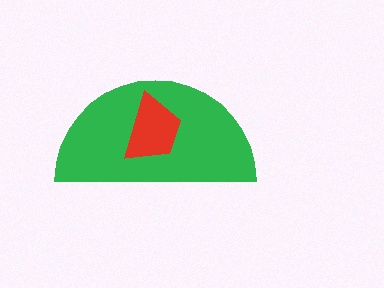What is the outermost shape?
The green semicircle.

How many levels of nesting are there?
2.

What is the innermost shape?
The red trapezoid.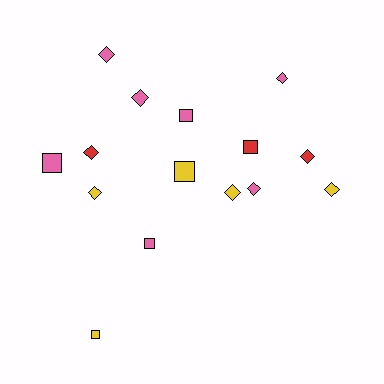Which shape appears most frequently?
Diamond, with 9 objects.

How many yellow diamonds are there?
There are 3 yellow diamonds.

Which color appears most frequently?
Pink, with 7 objects.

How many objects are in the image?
There are 15 objects.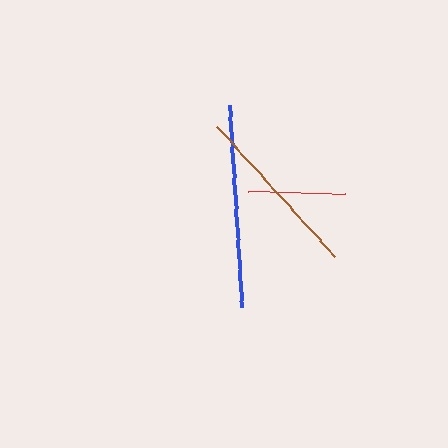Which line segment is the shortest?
The red line is the shortest at approximately 97 pixels.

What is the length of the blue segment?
The blue segment is approximately 202 pixels long.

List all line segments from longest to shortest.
From longest to shortest: blue, brown, red.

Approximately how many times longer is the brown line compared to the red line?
The brown line is approximately 1.8 times the length of the red line.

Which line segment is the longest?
The blue line is the longest at approximately 202 pixels.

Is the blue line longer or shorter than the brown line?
The blue line is longer than the brown line.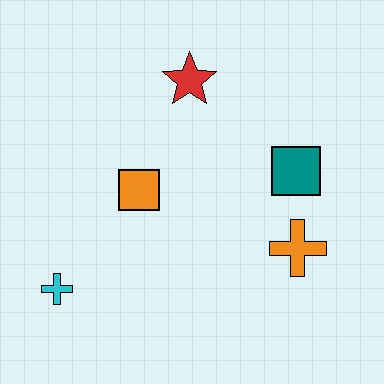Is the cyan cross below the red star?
Yes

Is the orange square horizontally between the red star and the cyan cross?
Yes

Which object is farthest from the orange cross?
The cyan cross is farthest from the orange cross.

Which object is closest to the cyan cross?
The orange square is closest to the cyan cross.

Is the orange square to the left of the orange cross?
Yes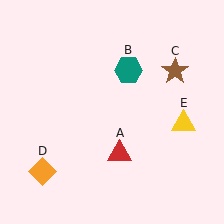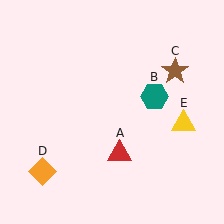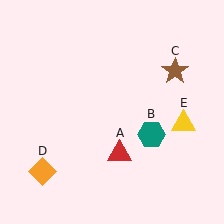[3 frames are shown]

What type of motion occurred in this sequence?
The teal hexagon (object B) rotated clockwise around the center of the scene.